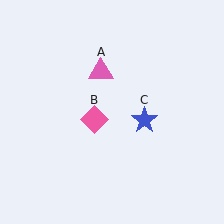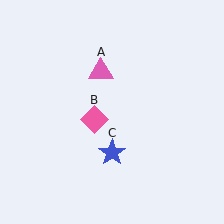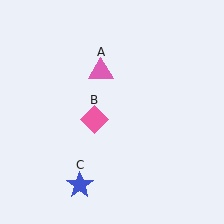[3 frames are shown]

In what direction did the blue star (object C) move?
The blue star (object C) moved down and to the left.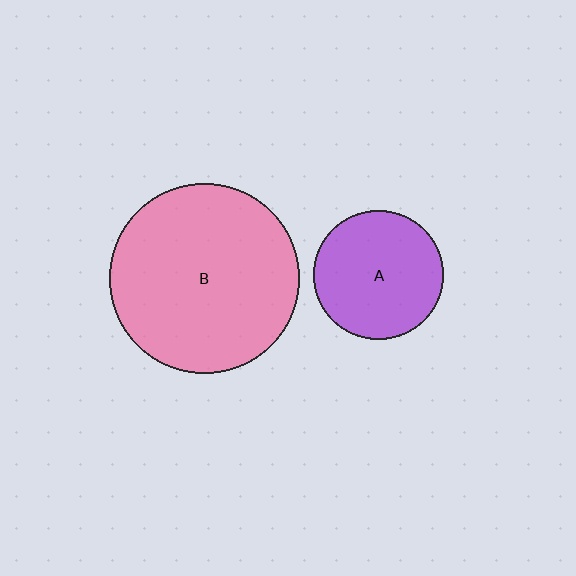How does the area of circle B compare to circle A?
Approximately 2.2 times.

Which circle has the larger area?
Circle B (pink).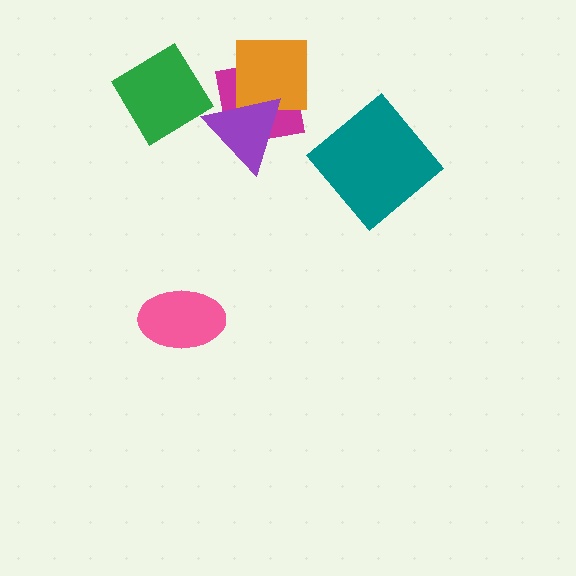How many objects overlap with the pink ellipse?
0 objects overlap with the pink ellipse.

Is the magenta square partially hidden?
Yes, it is partially covered by another shape.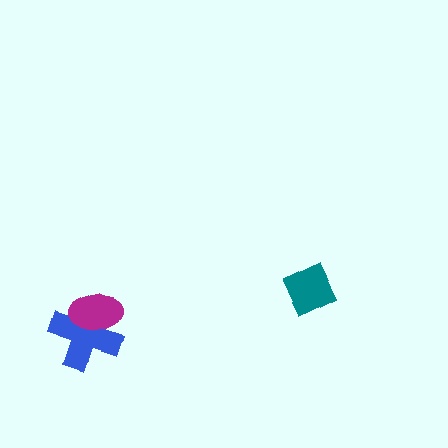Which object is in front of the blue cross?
The magenta ellipse is in front of the blue cross.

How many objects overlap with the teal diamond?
0 objects overlap with the teal diamond.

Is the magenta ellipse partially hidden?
No, no other shape covers it.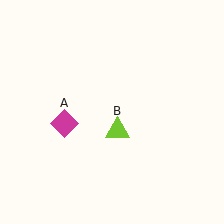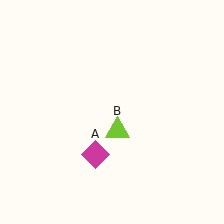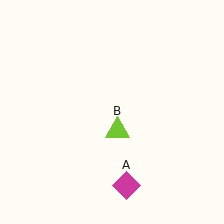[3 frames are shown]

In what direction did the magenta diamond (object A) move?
The magenta diamond (object A) moved down and to the right.